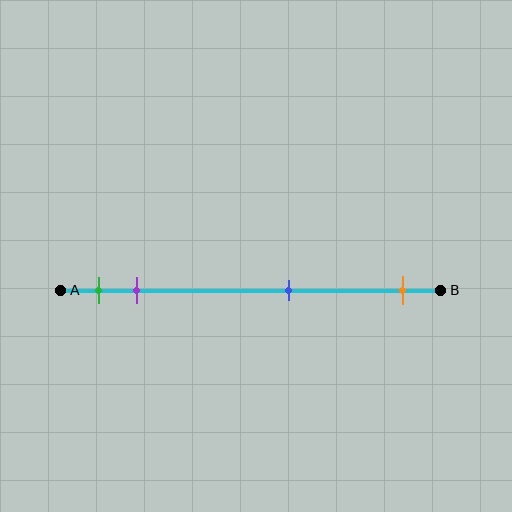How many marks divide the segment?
There are 4 marks dividing the segment.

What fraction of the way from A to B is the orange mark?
The orange mark is approximately 90% (0.9) of the way from A to B.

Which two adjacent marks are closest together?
The green and purple marks are the closest adjacent pair.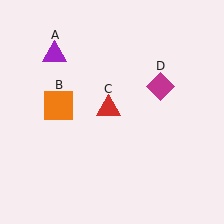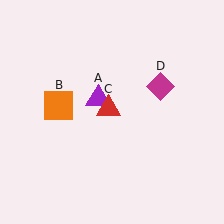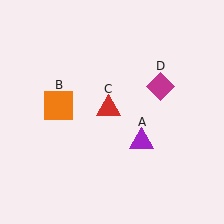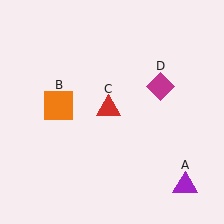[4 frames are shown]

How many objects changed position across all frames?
1 object changed position: purple triangle (object A).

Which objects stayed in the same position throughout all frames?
Orange square (object B) and red triangle (object C) and magenta diamond (object D) remained stationary.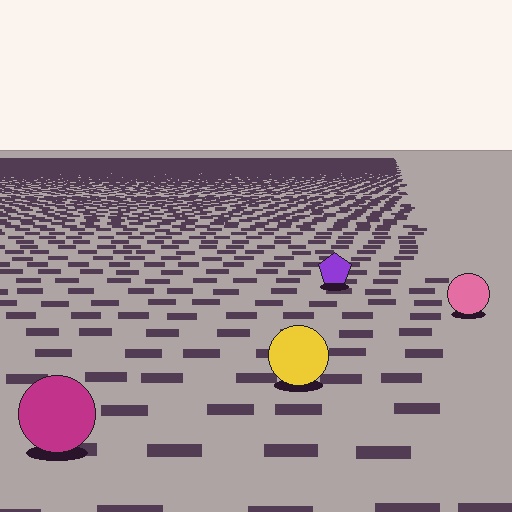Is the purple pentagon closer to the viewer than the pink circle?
No. The pink circle is closer — you can tell from the texture gradient: the ground texture is coarser near it.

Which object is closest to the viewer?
The magenta circle is closest. The texture marks near it are larger and more spread out.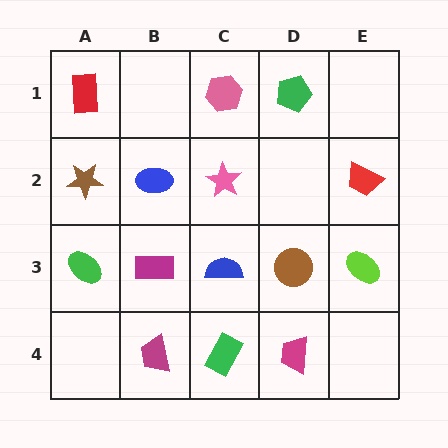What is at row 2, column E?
A red trapezoid.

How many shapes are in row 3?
5 shapes.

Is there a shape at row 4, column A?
No, that cell is empty.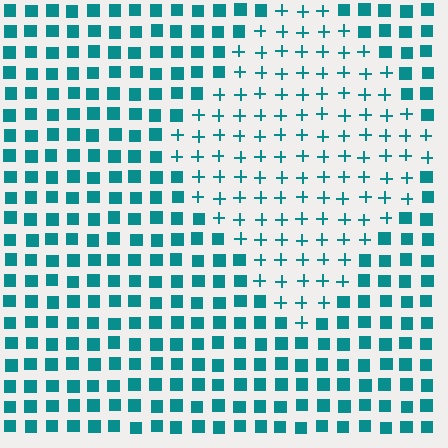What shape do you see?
I see a diamond.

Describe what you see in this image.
The image is filled with small teal elements arranged in a uniform grid. A diamond-shaped region contains plus signs, while the surrounding area contains squares. The boundary is defined purely by the change in element shape.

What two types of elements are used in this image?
The image uses plus signs inside the diamond region and squares outside it.